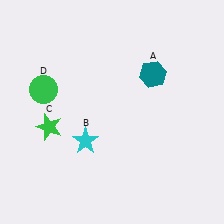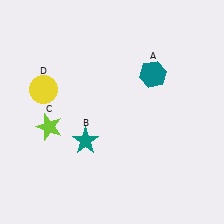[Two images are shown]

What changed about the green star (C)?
In Image 1, C is green. In Image 2, it changed to lime.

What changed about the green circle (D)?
In Image 1, D is green. In Image 2, it changed to yellow.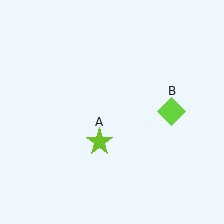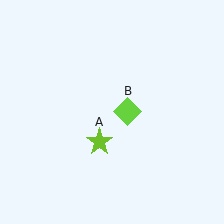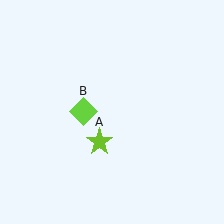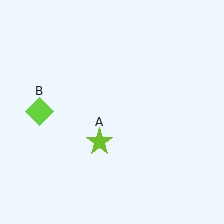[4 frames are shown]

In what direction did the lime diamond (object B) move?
The lime diamond (object B) moved left.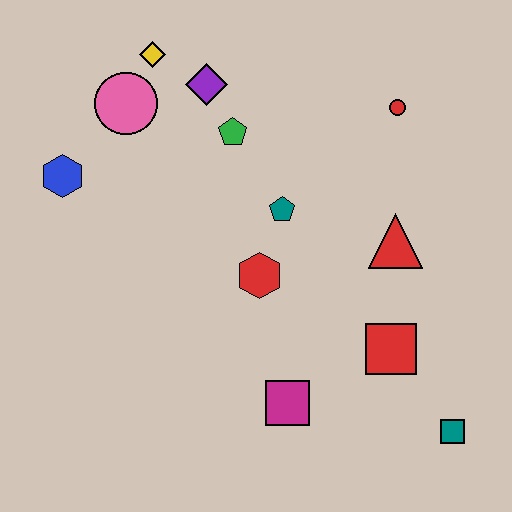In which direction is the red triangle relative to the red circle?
The red triangle is below the red circle.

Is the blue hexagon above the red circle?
No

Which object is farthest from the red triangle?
The blue hexagon is farthest from the red triangle.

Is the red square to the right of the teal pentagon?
Yes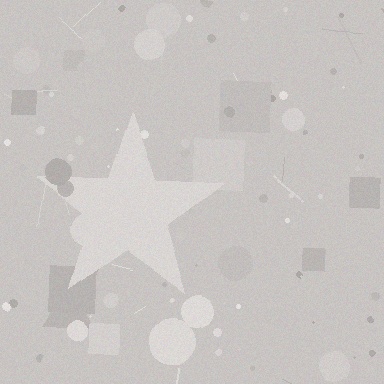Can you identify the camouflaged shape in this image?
The camouflaged shape is a star.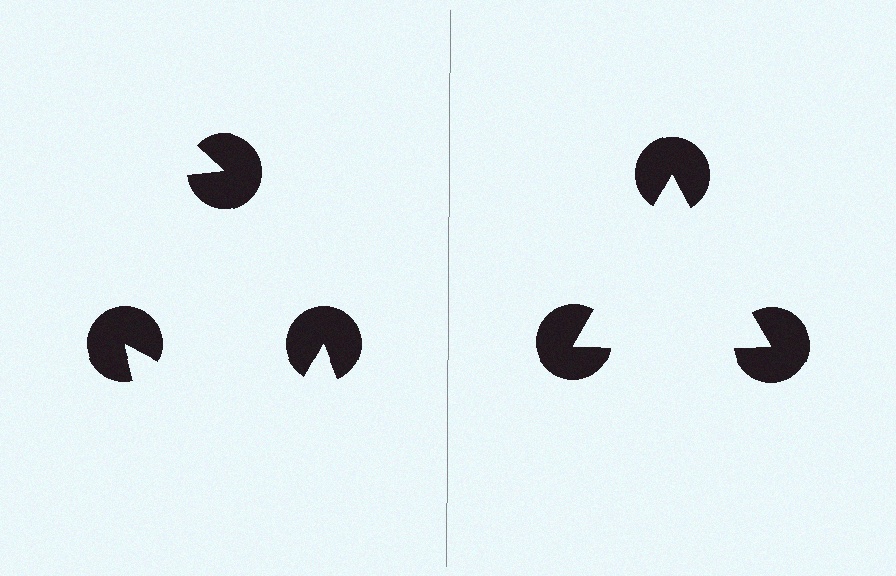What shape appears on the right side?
An illusory triangle.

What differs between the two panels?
The pac-man discs are positioned identically on both sides; only the wedge orientations differ. On the right they align to a triangle; on the left they are misaligned.